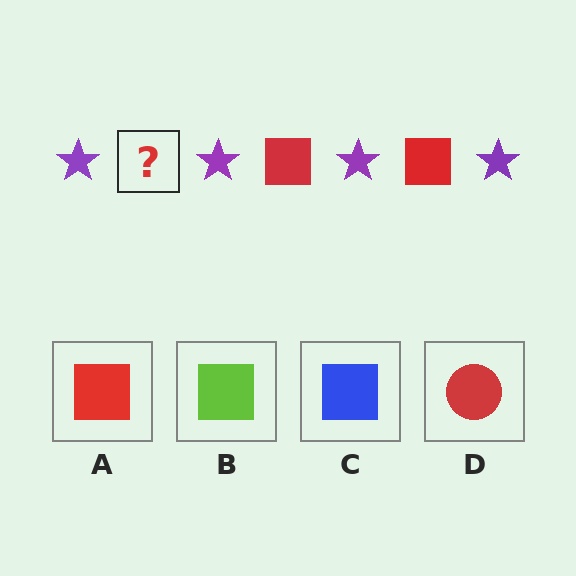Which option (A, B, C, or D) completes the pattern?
A.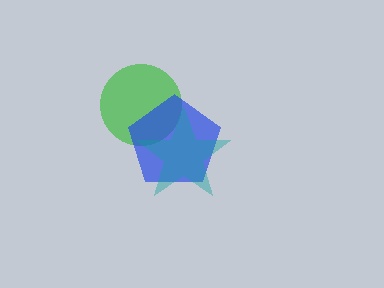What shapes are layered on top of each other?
The layered shapes are: a green circle, a blue pentagon, a teal star.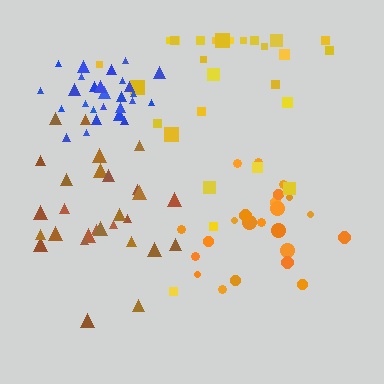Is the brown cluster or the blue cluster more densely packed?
Blue.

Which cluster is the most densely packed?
Blue.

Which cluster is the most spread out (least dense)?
Yellow.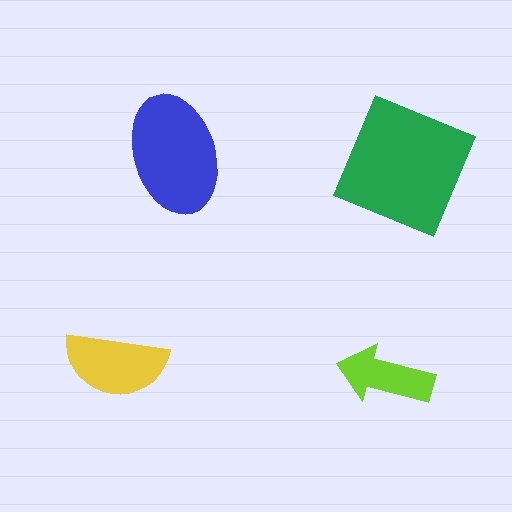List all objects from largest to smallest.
The green square, the blue ellipse, the yellow semicircle, the lime arrow.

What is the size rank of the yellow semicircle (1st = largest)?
3rd.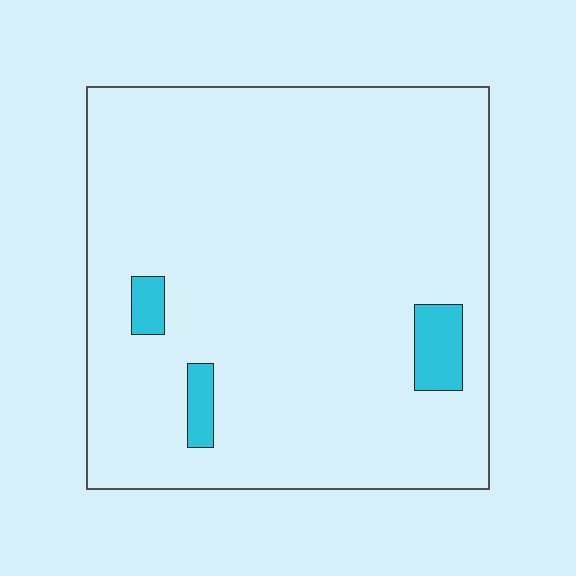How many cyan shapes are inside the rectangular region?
3.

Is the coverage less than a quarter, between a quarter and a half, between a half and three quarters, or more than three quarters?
Less than a quarter.